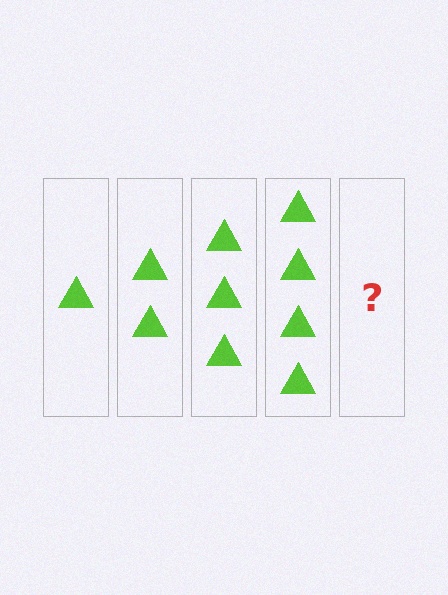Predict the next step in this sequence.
The next step is 5 triangles.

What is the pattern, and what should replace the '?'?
The pattern is that each step adds one more triangle. The '?' should be 5 triangles.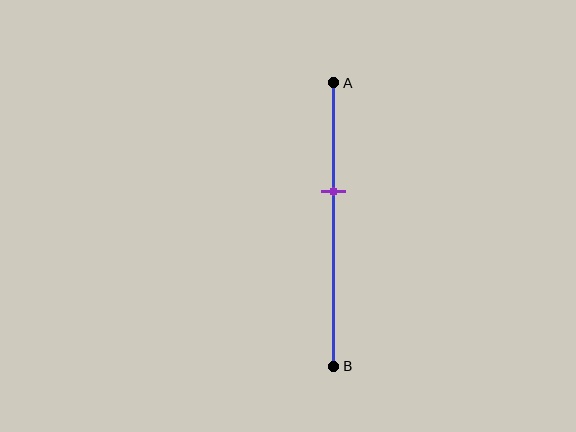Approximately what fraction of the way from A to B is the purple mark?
The purple mark is approximately 40% of the way from A to B.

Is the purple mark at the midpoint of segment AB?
No, the mark is at about 40% from A, not at the 50% midpoint.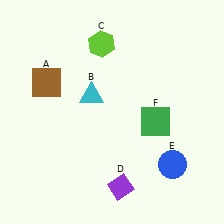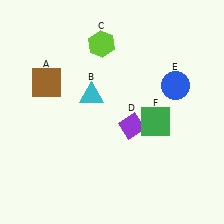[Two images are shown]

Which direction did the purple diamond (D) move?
The purple diamond (D) moved up.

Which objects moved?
The objects that moved are: the purple diamond (D), the blue circle (E).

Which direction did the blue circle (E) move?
The blue circle (E) moved up.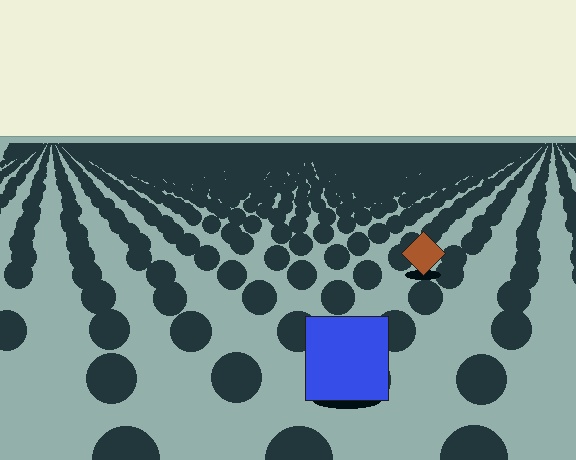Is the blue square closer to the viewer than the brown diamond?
Yes. The blue square is closer — you can tell from the texture gradient: the ground texture is coarser near it.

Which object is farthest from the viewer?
The brown diamond is farthest from the viewer. It appears smaller and the ground texture around it is denser.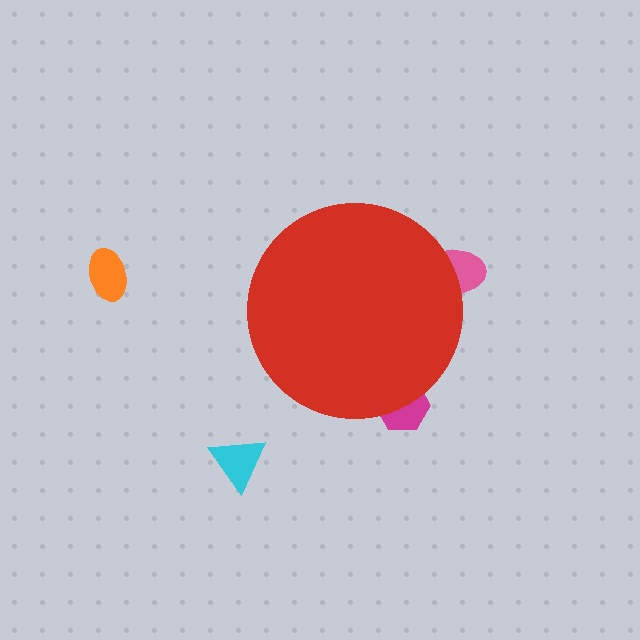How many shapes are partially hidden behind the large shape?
2 shapes are partially hidden.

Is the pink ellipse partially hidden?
Yes, the pink ellipse is partially hidden behind the red circle.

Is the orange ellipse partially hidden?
No, the orange ellipse is fully visible.